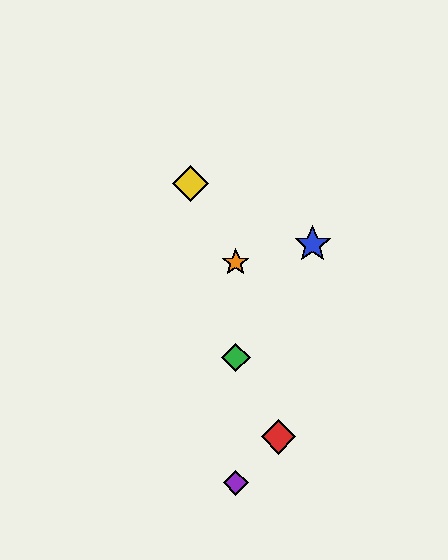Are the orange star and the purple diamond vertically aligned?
Yes, both are at x≈236.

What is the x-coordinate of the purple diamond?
The purple diamond is at x≈236.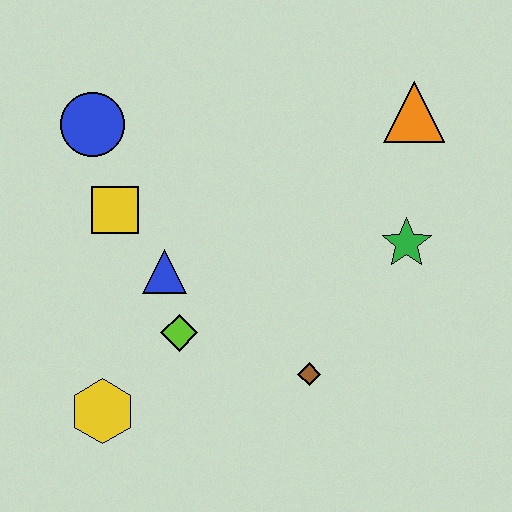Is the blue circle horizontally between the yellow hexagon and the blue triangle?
No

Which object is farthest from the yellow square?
The orange triangle is farthest from the yellow square.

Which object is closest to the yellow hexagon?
The lime diamond is closest to the yellow hexagon.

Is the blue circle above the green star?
Yes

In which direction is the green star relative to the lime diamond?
The green star is to the right of the lime diamond.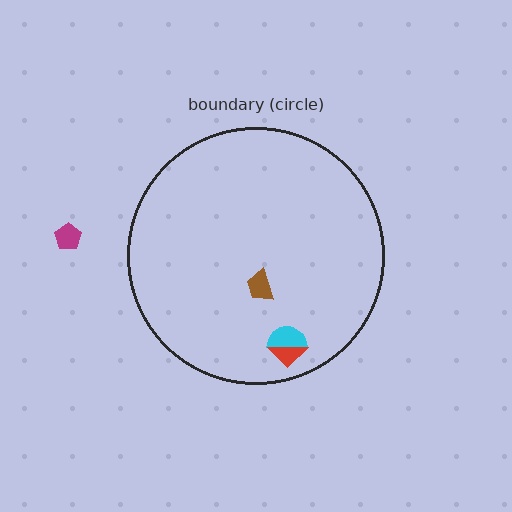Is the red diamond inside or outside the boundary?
Inside.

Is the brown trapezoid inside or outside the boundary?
Inside.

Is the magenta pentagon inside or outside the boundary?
Outside.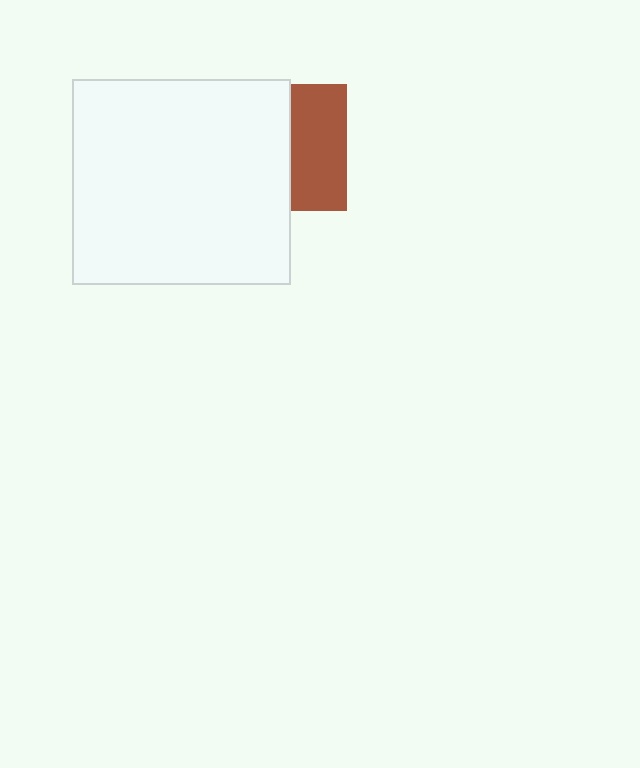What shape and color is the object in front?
The object in front is a white rectangle.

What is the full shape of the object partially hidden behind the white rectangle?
The partially hidden object is a brown square.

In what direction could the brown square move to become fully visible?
The brown square could move right. That would shift it out from behind the white rectangle entirely.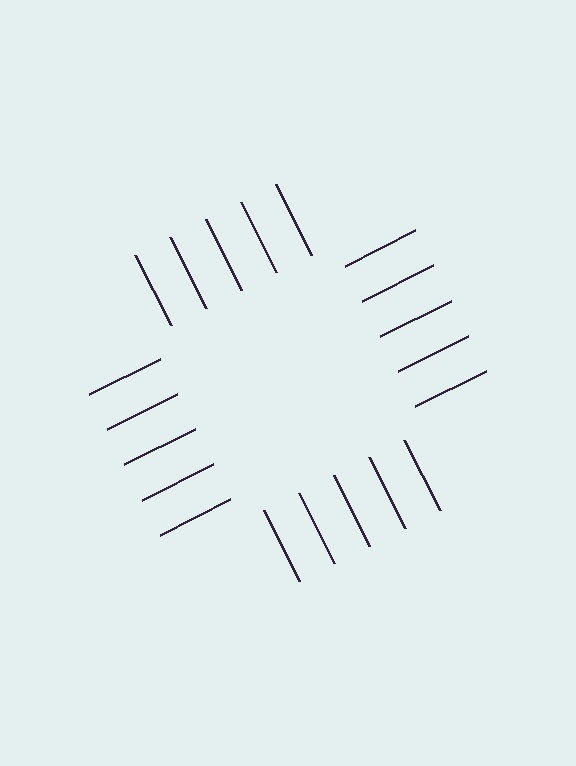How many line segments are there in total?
20 — 5 along each of the 4 edges.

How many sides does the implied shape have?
4 sides — the line-ends trace a square.